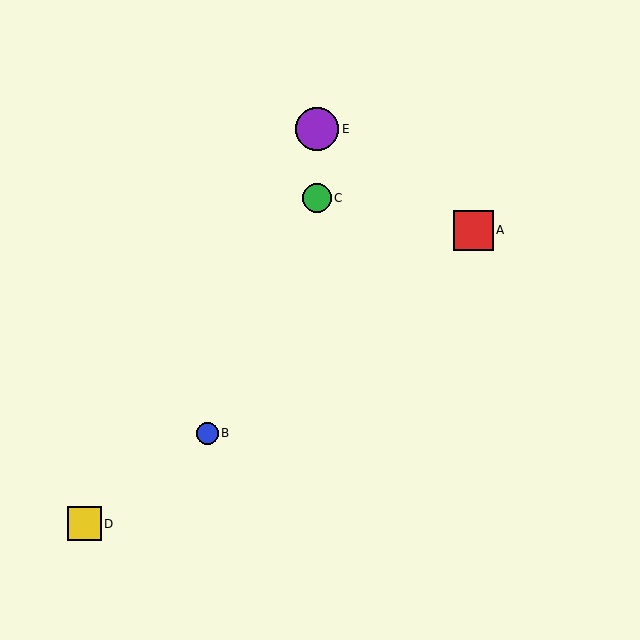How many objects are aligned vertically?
2 objects (C, E) are aligned vertically.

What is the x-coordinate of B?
Object B is at x≈207.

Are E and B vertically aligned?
No, E is at x≈317 and B is at x≈207.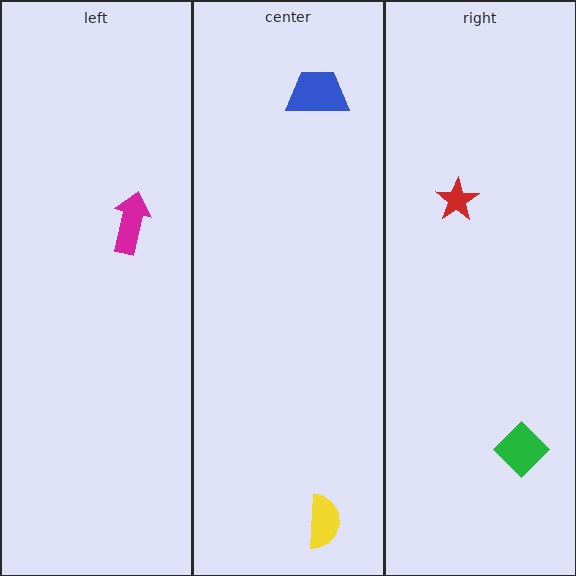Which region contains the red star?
The right region.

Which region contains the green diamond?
The right region.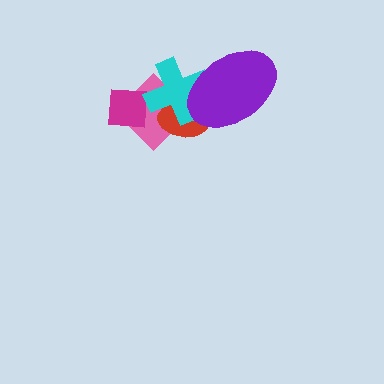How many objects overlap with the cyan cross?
4 objects overlap with the cyan cross.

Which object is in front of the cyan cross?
The purple ellipse is in front of the cyan cross.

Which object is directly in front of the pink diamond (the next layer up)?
The magenta square is directly in front of the pink diamond.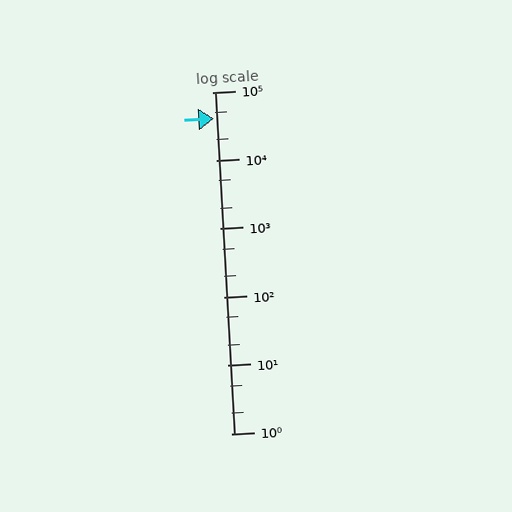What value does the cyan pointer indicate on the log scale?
The pointer indicates approximately 41000.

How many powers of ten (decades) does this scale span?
The scale spans 5 decades, from 1 to 100000.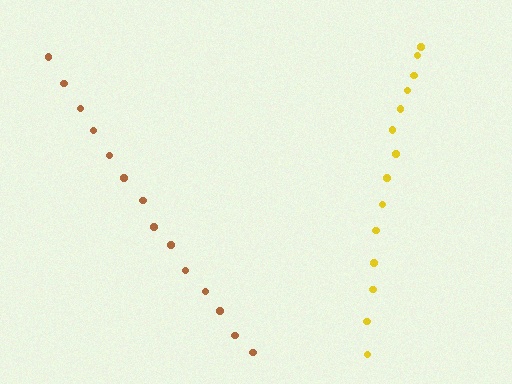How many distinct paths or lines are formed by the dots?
There are 2 distinct paths.